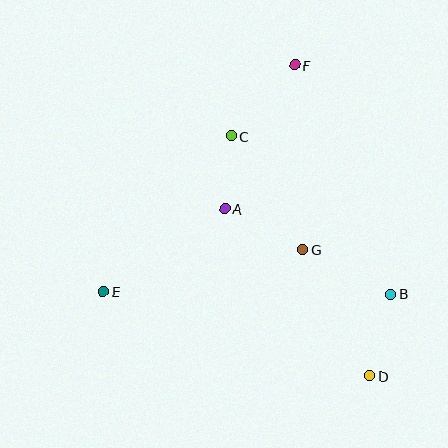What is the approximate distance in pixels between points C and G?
The distance between C and G is approximately 134 pixels.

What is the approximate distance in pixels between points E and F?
The distance between E and F is approximately 297 pixels.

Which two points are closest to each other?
Points A and C are closest to each other.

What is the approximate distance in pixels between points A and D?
The distance between A and D is approximately 221 pixels.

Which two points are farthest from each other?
Points D and F are farthest from each other.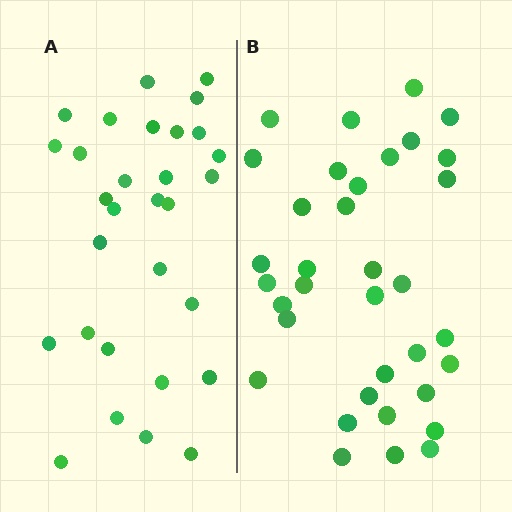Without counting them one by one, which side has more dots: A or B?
Region B (the right region) has more dots.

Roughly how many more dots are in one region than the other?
Region B has about 5 more dots than region A.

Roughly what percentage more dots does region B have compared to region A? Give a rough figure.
About 15% more.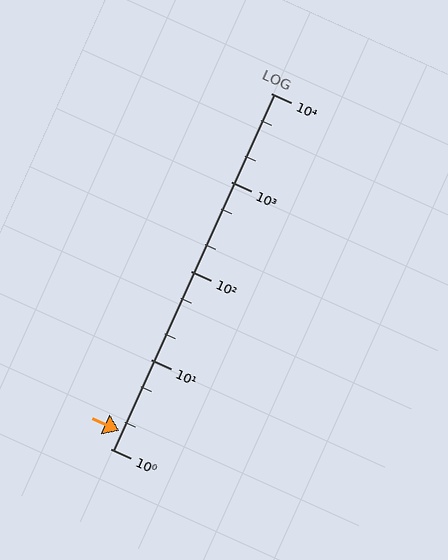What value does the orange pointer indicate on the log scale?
The pointer indicates approximately 1.6.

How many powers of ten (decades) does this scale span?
The scale spans 4 decades, from 1 to 10000.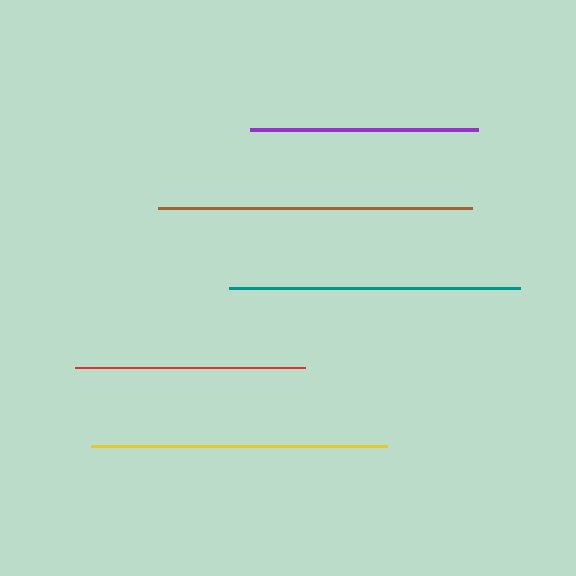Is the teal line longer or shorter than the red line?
The teal line is longer than the red line.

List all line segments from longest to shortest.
From longest to shortest: brown, yellow, teal, red, purple.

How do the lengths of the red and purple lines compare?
The red and purple lines are approximately the same length.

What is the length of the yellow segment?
The yellow segment is approximately 296 pixels long.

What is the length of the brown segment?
The brown segment is approximately 314 pixels long.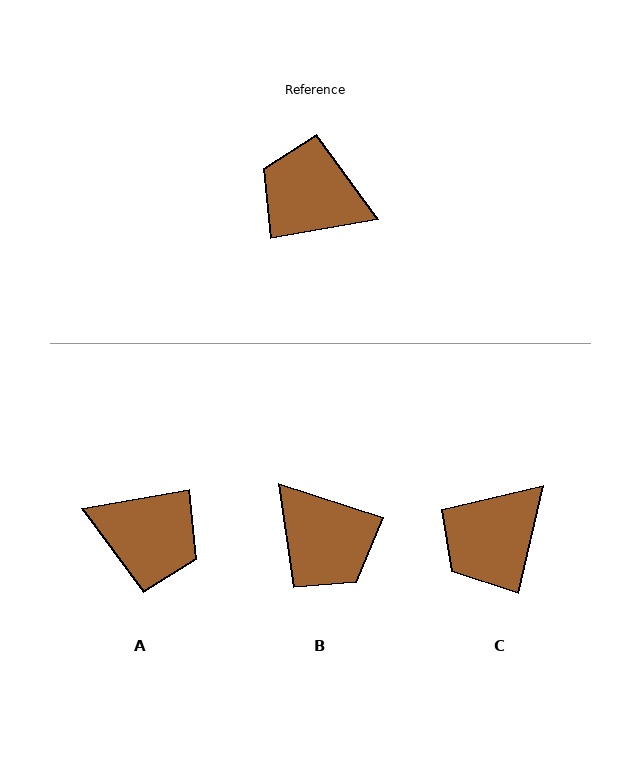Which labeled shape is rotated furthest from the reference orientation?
A, about 180 degrees away.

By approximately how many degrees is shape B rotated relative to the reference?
Approximately 152 degrees counter-clockwise.